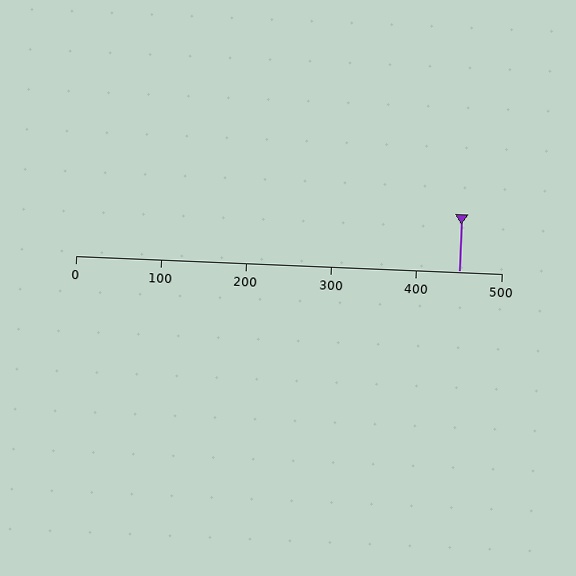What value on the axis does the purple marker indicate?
The marker indicates approximately 450.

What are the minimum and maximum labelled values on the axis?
The axis runs from 0 to 500.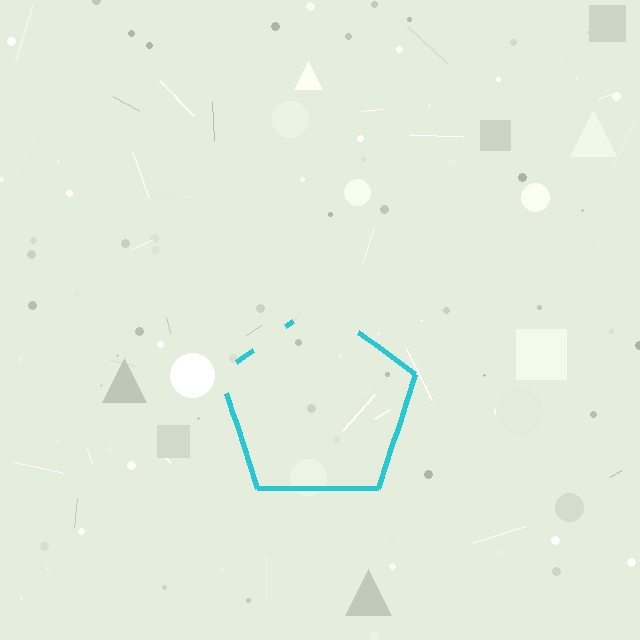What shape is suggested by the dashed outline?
The dashed outline suggests a pentagon.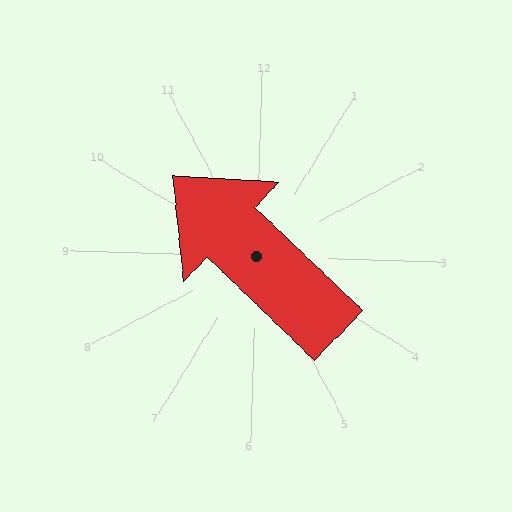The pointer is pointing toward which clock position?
Roughly 10 o'clock.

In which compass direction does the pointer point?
Northwest.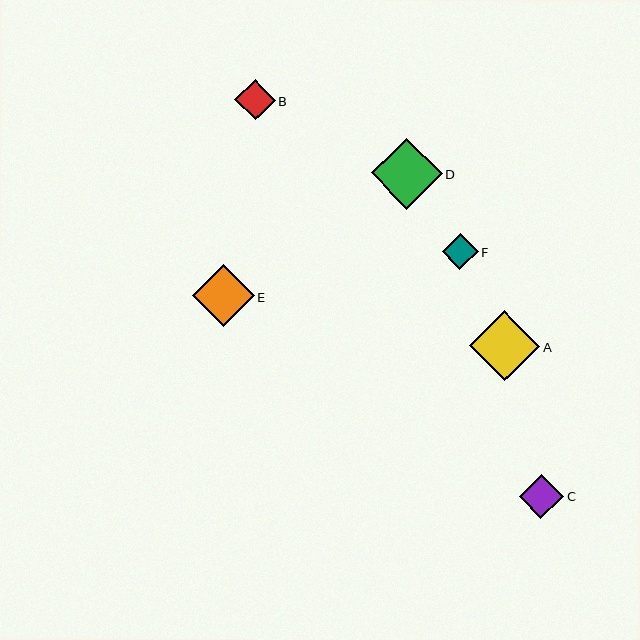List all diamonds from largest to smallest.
From largest to smallest: D, A, E, C, B, F.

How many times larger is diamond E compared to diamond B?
Diamond E is approximately 1.5 times the size of diamond B.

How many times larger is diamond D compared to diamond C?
Diamond D is approximately 1.6 times the size of diamond C.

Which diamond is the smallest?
Diamond F is the smallest with a size of approximately 36 pixels.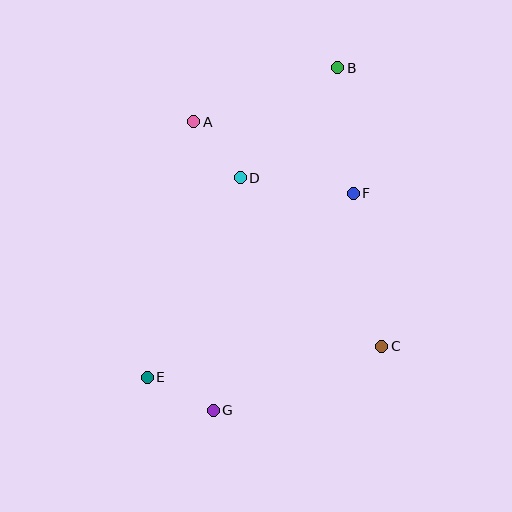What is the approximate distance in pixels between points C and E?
The distance between C and E is approximately 236 pixels.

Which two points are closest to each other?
Points A and D are closest to each other.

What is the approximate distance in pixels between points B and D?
The distance between B and D is approximately 147 pixels.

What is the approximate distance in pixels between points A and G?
The distance between A and G is approximately 289 pixels.